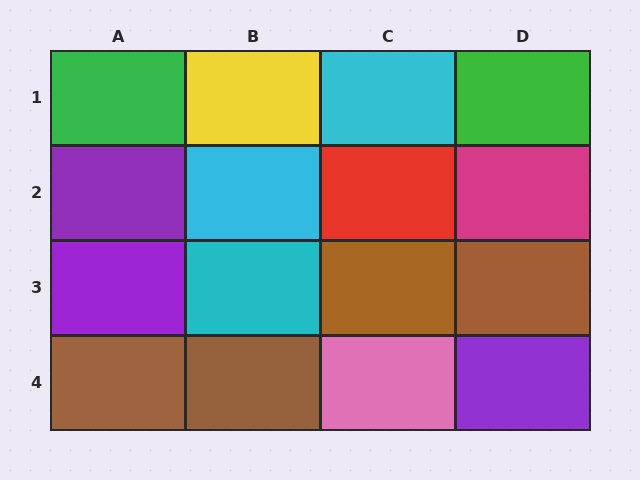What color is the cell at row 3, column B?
Cyan.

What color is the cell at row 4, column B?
Brown.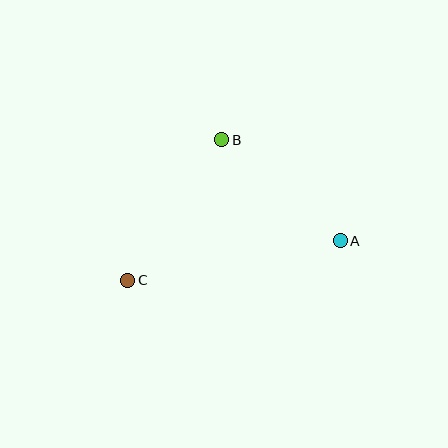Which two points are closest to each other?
Points A and B are closest to each other.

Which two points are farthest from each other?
Points A and C are farthest from each other.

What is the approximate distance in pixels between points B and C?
The distance between B and C is approximately 169 pixels.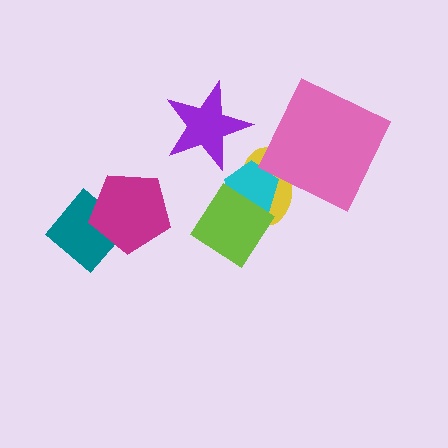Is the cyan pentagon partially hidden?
Yes, it is partially covered by another shape.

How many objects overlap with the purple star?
0 objects overlap with the purple star.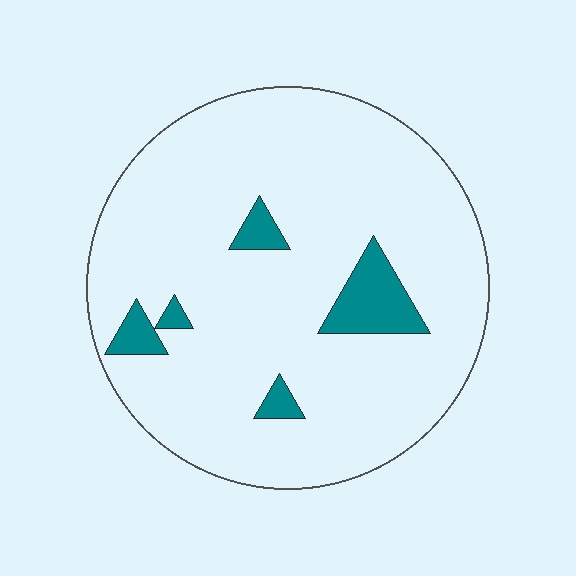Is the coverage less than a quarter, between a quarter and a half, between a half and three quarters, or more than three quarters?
Less than a quarter.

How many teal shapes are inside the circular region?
5.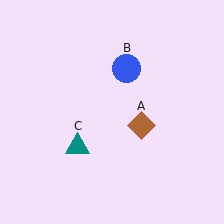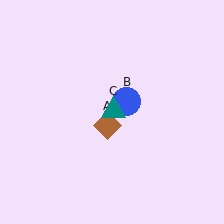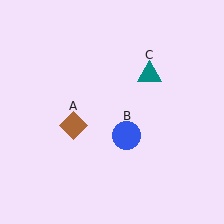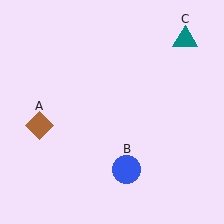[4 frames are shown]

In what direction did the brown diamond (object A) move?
The brown diamond (object A) moved left.